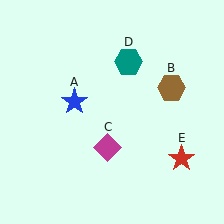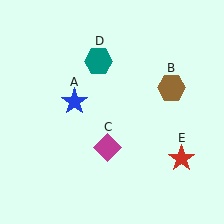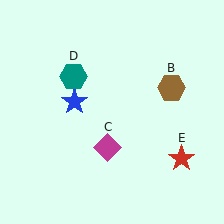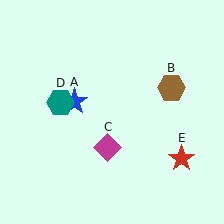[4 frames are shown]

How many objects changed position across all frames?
1 object changed position: teal hexagon (object D).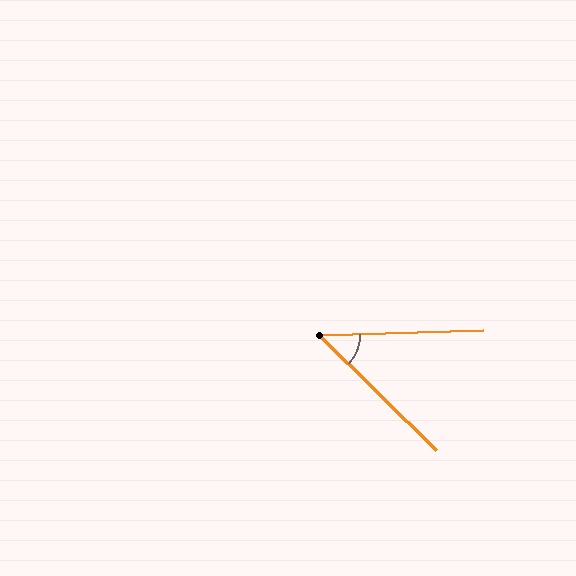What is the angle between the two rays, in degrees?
Approximately 46 degrees.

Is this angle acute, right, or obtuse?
It is acute.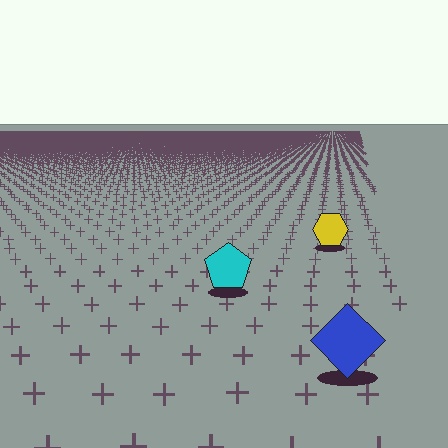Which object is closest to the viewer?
The blue diamond is closest. The texture marks near it are larger and more spread out.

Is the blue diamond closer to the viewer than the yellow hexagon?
Yes. The blue diamond is closer — you can tell from the texture gradient: the ground texture is coarser near it.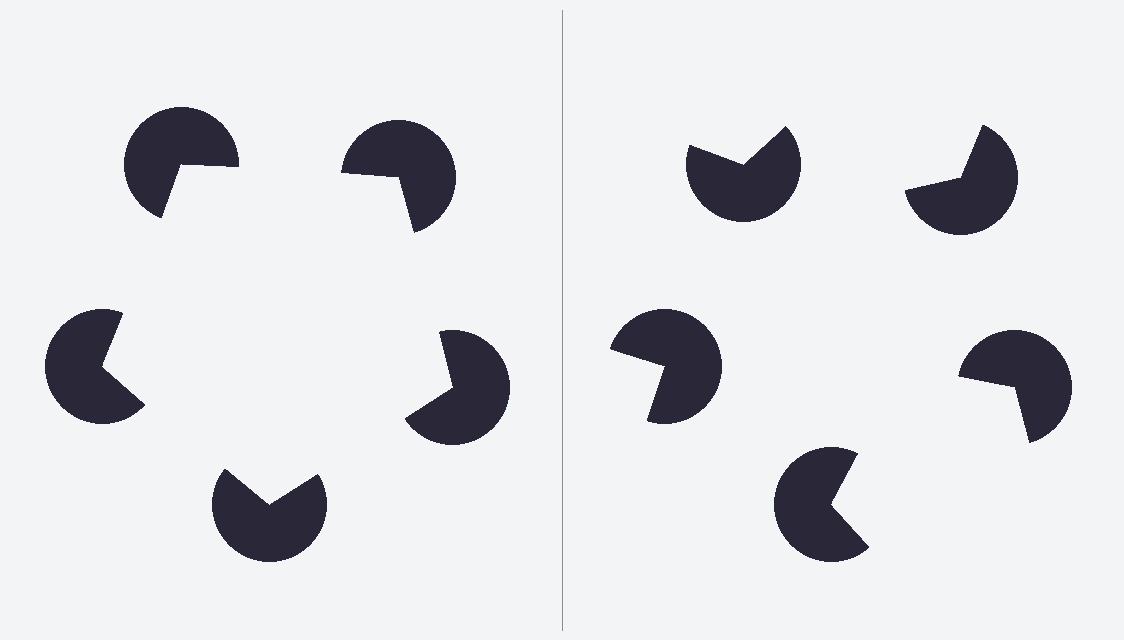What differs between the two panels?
The pac-man discs are positioned identically on both sides; only the wedge orientations differ. On the left they align to a pentagon; on the right they are misaligned.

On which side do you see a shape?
An illusory pentagon appears on the left side. On the right side the wedge cuts are rotated, so no coherent shape forms.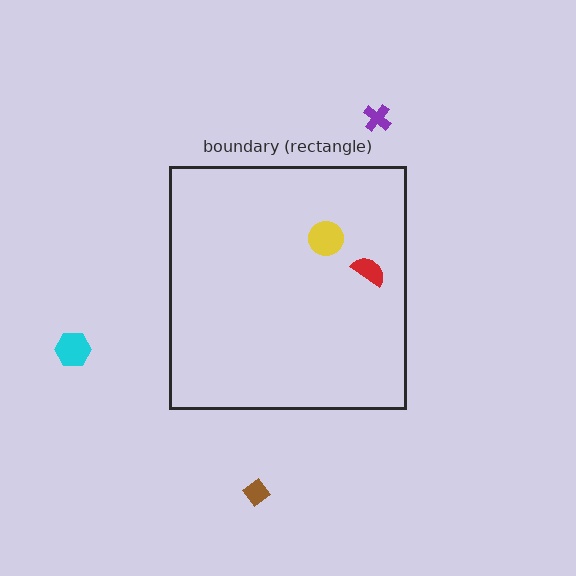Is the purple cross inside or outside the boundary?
Outside.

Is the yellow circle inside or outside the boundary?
Inside.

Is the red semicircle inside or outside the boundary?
Inside.